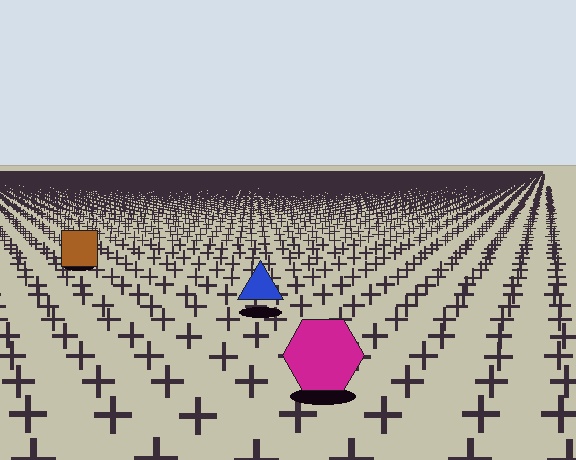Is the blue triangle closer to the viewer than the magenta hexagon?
No. The magenta hexagon is closer — you can tell from the texture gradient: the ground texture is coarser near it.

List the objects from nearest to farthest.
From nearest to farthest: the magenta hexagon, the blue triangle, the brown square.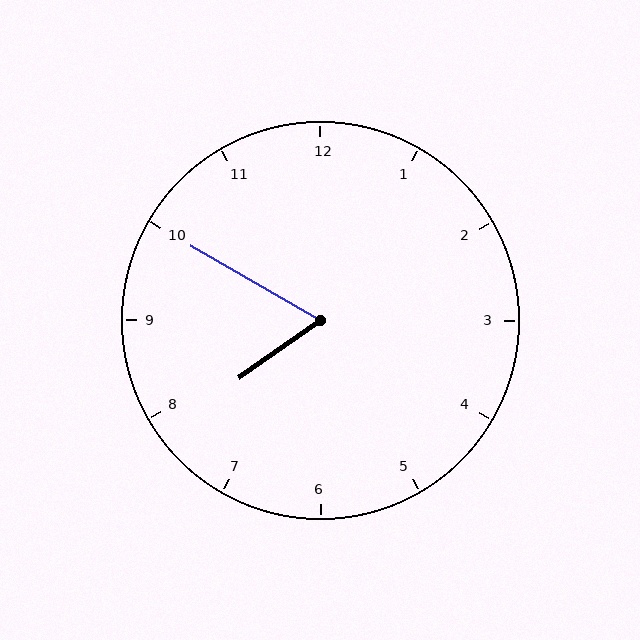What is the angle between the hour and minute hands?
Approximately 65 degrees.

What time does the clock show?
7:50.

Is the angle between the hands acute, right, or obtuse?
It is acute.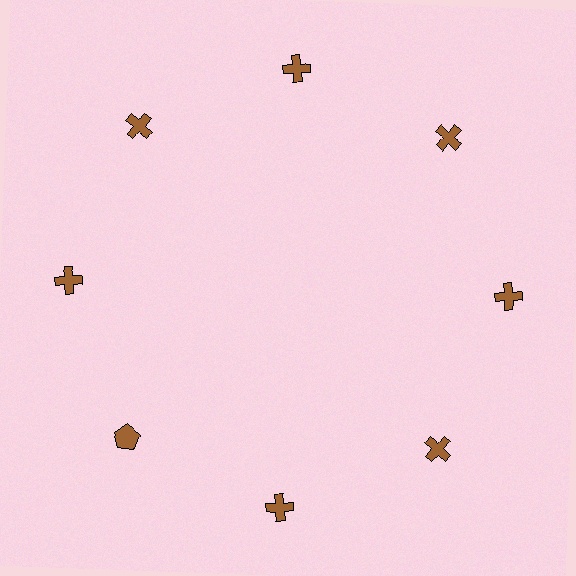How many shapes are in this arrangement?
There are 8 shapes arranged in a ring pattern.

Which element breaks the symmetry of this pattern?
The brown pentagon at roughly the 8 o'clock position breaks the symmetry. All other shapes are brown crosses.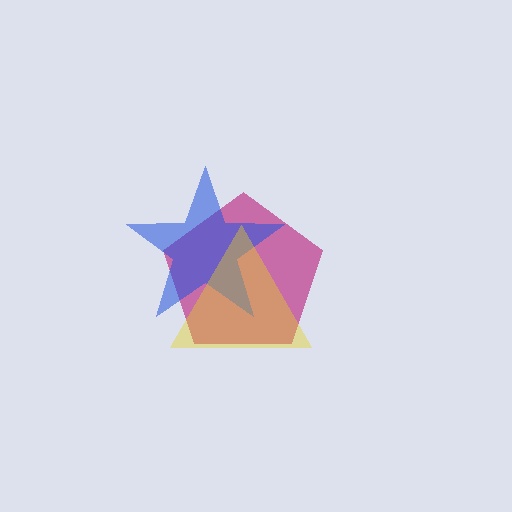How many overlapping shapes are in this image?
There are 3 overlapping shapes in the image.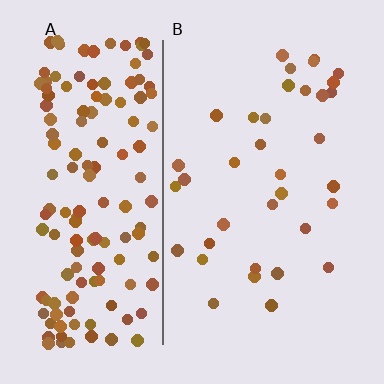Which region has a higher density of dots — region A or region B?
A (the left).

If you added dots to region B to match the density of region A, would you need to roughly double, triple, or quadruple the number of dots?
Approximately quadruple.